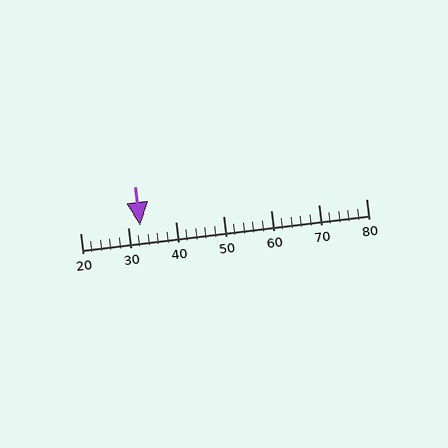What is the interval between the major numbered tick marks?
The major tick marks are spaced 10 units apart.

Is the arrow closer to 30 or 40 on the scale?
The arrow is closer to 30.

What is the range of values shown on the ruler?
The ruler shows values from 20 to 80.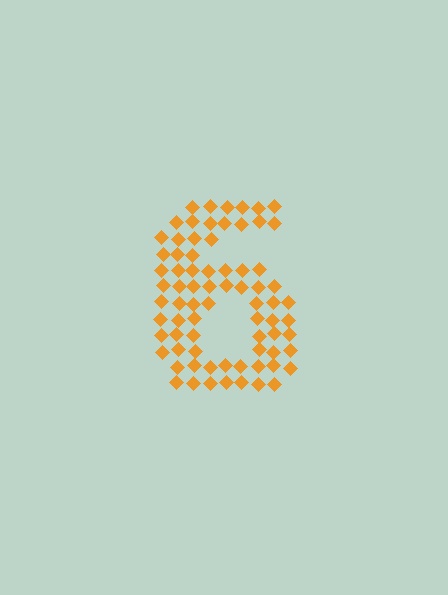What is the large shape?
The large shape is the digit 6.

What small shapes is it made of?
It is made of small diamonds.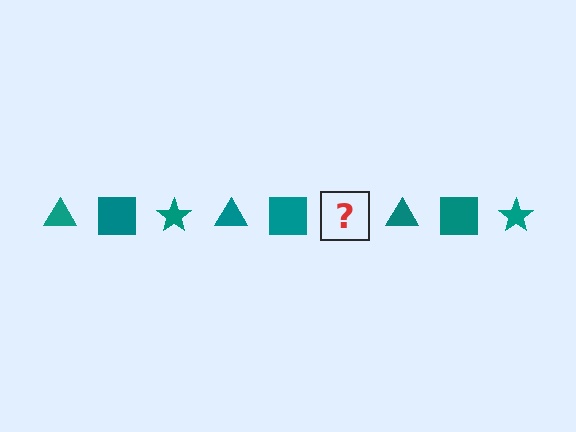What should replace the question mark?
The question mark should be replaced with a teal star.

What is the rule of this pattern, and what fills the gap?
The rule is that the pattern cycles through triangle, square, star shapes in teal. The gap should be filled with a teal star.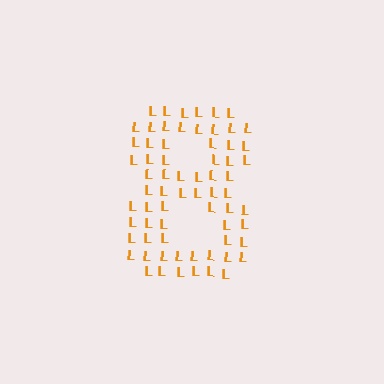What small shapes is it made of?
It is made of small letter L's.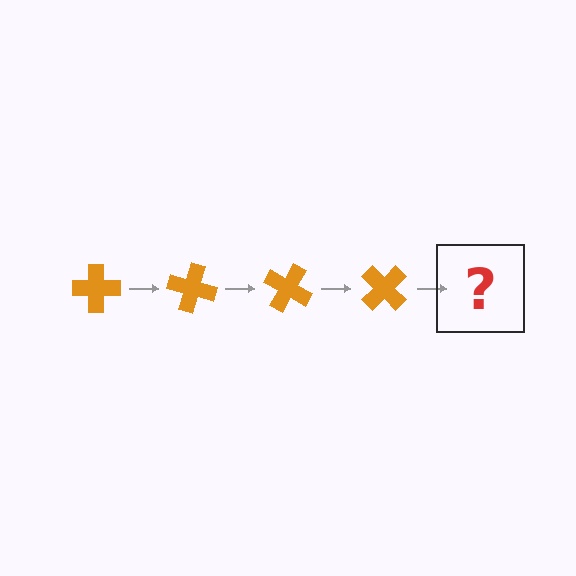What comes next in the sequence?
The next element should be an orange cross rotated 60 degrees.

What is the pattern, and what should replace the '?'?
The pattern is that the cross rotates 15 degrees each step. The '?' should be an orange cross rotated 60 degrees.